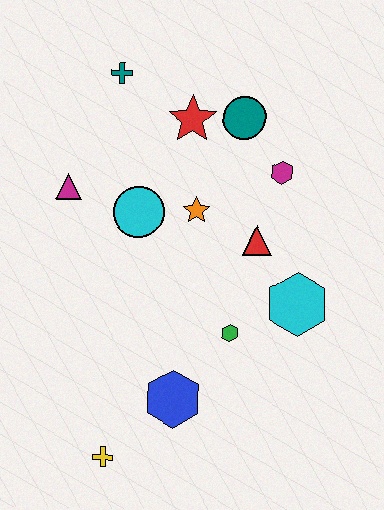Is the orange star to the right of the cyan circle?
Yes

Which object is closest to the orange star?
The cyan circle is closest to the orange star.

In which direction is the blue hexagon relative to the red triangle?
The blue hexagon is below the red triangle.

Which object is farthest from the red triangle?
The yellow cross is farthest from the red triangle.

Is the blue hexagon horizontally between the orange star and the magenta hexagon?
No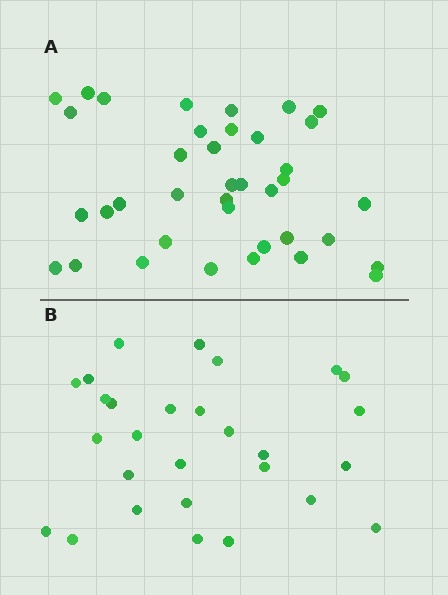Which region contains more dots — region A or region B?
Region A (the top region) has more dots.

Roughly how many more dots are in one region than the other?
Region A has roughly 10 or so more dots than region B.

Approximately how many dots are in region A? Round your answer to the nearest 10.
About 40 dots. (The exact count is 38, which rounds to 40.)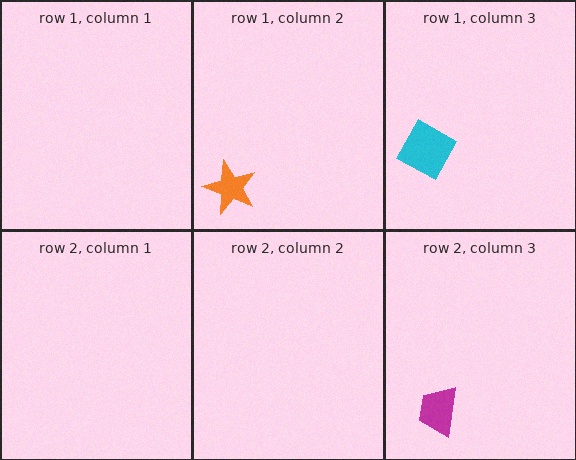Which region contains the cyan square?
The row 1, column 3 region.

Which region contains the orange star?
The row 1, column 2 region.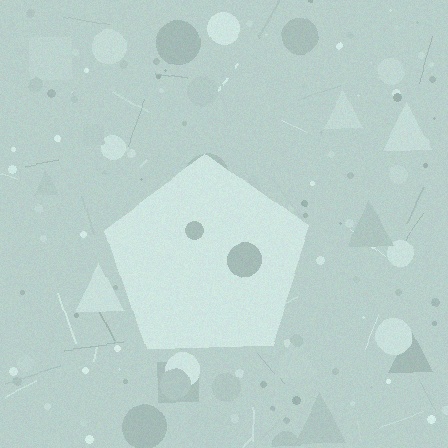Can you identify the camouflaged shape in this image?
The camouflaged shape is a pentagon.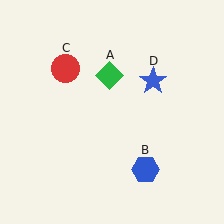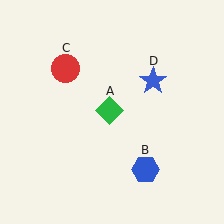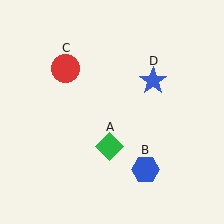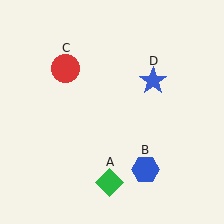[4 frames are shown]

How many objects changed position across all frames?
1 object changed position: green diamond (object A).